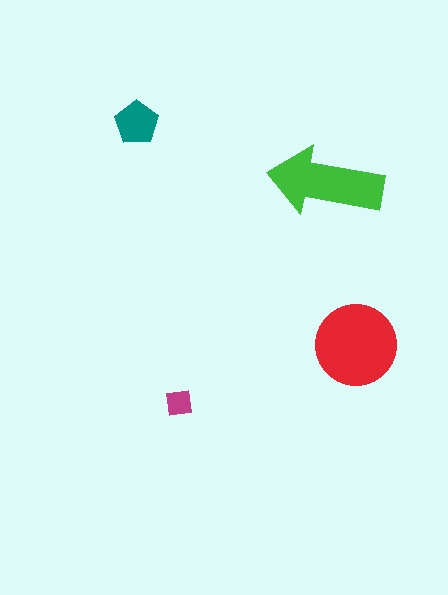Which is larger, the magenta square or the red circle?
The red circle.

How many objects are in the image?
There are 4 objects in the image.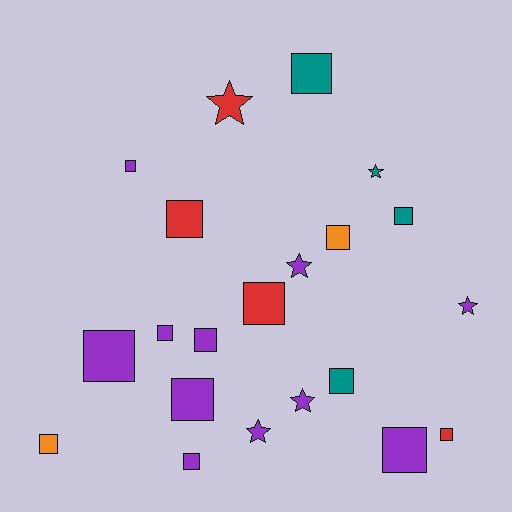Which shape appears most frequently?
Square, with 15 objects.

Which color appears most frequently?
Purple, with 11 objects.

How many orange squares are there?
There are 2 orange squares.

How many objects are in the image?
There are 21 objects.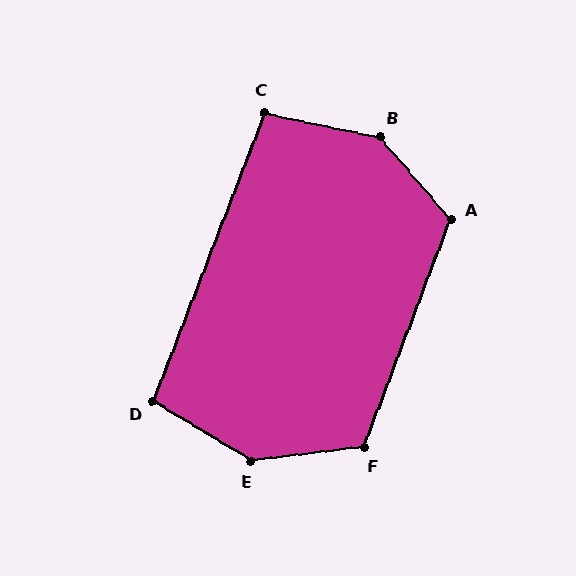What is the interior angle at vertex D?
Approximately 100 degrees (obtuse).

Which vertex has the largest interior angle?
B, at approximately 143 degrees.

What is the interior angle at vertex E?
Approximately 142 degrees (obtuse).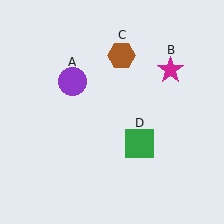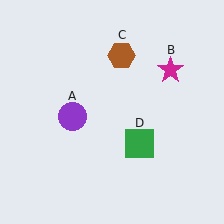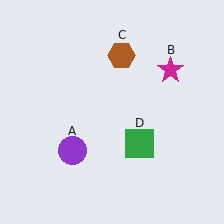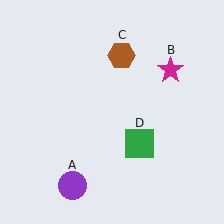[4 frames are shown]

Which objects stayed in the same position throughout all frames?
Magenta star (object B) and brown hexagon (object C) and green square (object D) remained stationary.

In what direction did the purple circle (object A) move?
The purple circle (object A) moved down.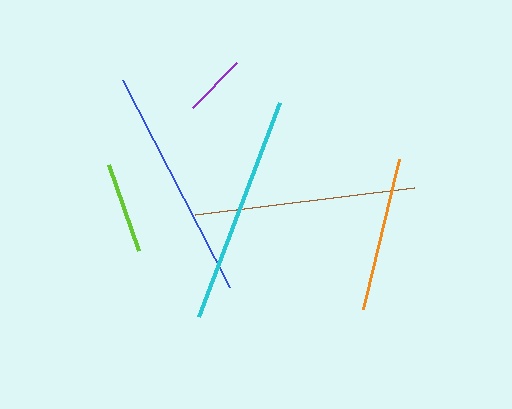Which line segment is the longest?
The blue line is the longest at approximately 233 pixels.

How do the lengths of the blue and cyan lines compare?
The blue and cyan lines are approximately the same length.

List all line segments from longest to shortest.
From longest to shortest: blue, cyan, brown, orange, lime, purple.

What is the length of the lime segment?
The lime segment is approximately 92 pixels long.